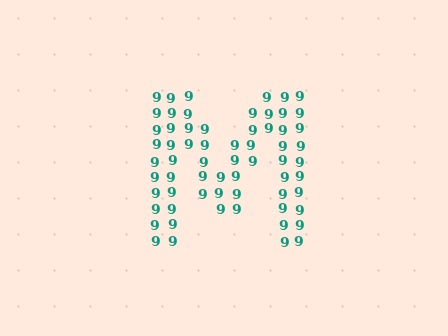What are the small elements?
The small elements are digit 9's.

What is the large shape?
The large shape is the letter M.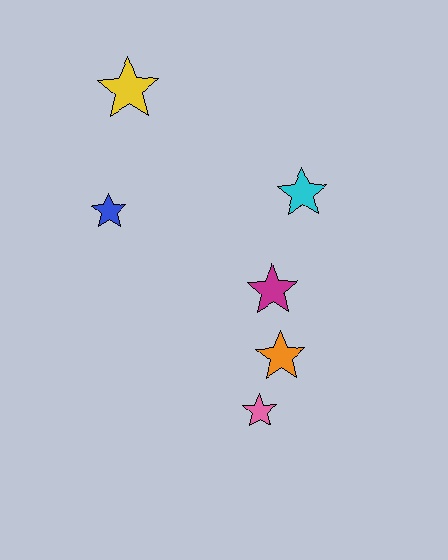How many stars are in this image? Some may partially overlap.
There are 6 stars.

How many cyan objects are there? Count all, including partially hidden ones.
There is 1 cyan object.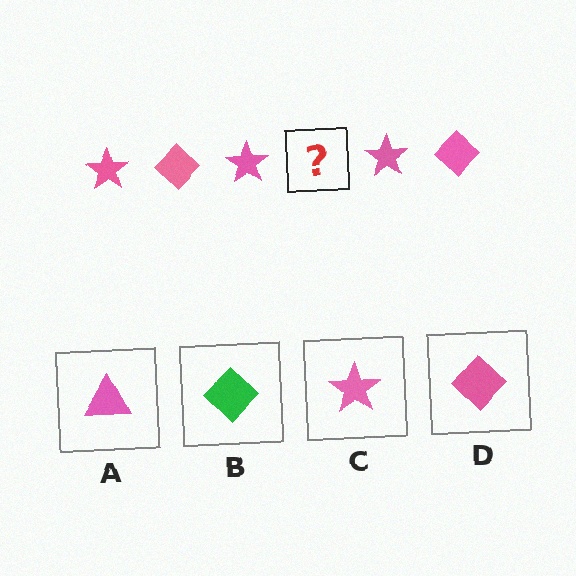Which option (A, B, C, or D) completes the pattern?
D.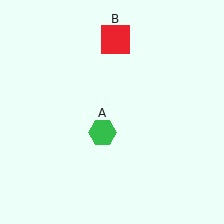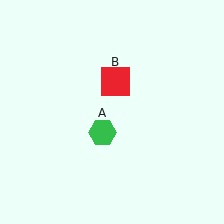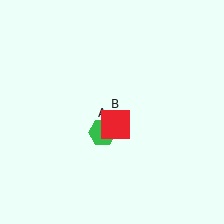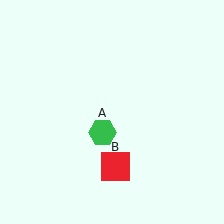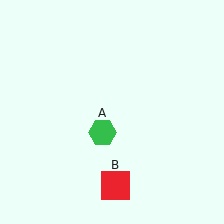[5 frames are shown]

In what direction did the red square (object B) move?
The red square (object B) moved down.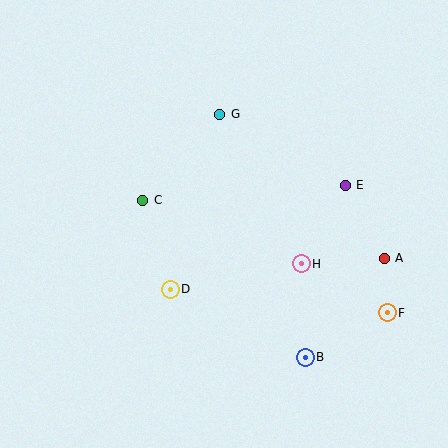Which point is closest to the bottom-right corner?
Point F is closest to the bottom-right corner.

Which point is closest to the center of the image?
Point C at (143, 200) is closest to the center.